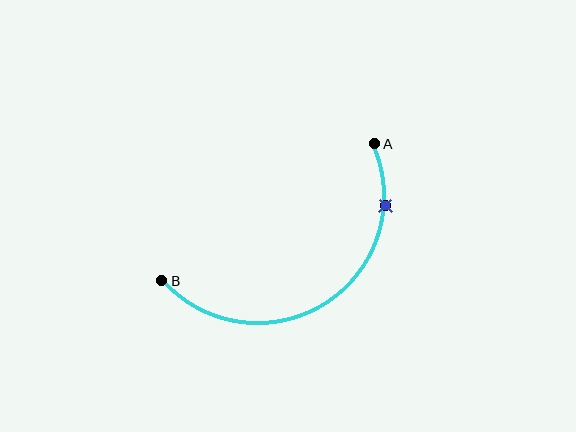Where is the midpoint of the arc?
The arc midpoint is the point on the curve farthest from the straight line joining A and B. It sits below that line.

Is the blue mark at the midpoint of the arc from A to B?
No. The blue mark lies on the arc but is closer to endpoint A. The arc midpoint would be at the point on the curve equidistant along the arc from both A and B.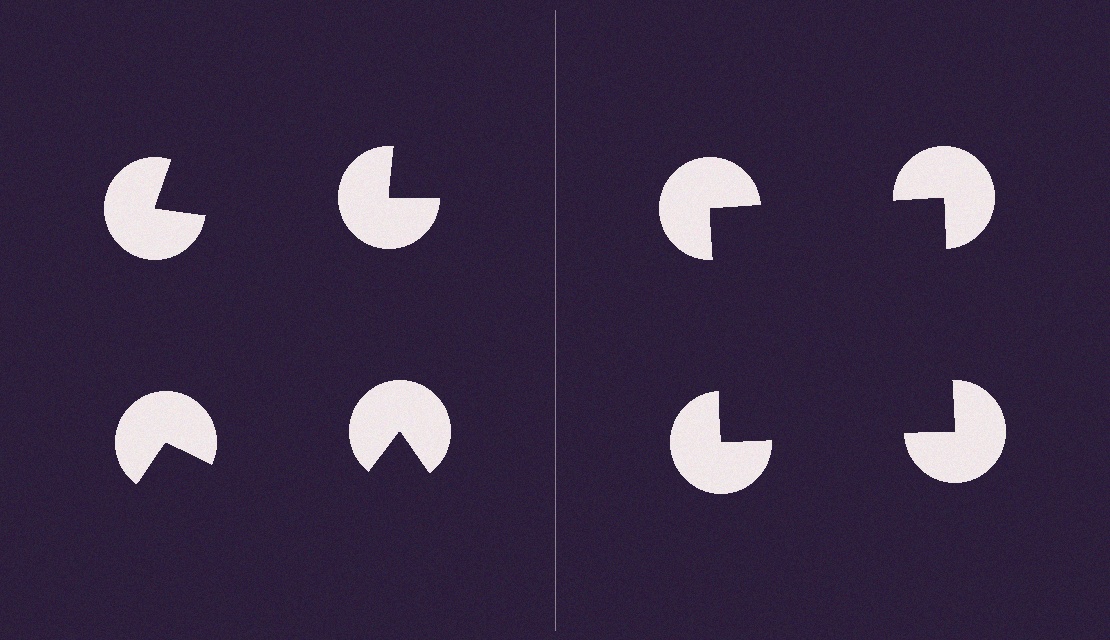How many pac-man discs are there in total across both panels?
8 — 4 on each side.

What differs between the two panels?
The pac-man discs are positioned identically on both sides; only the wedge orientations differ. On the right they align to a square; on the left they are misaligned.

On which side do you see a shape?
An illusory square appears on the right side. On the left side the wedge cuts are rotated, so no coherent shape forms.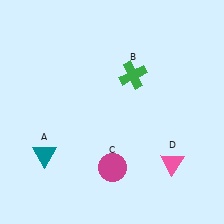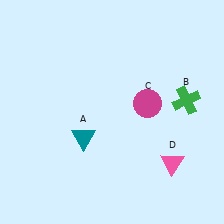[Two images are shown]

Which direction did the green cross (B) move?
The green cross (B) moved right.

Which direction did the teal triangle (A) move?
The teal triangle (A) moved right.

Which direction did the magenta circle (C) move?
The magenta circle (C) moved up.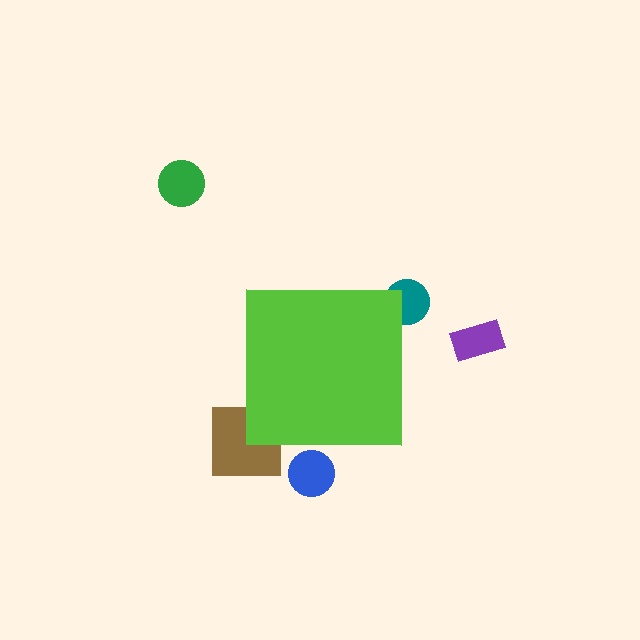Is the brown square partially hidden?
Yes, the brown square is partially hidden behind the lime square.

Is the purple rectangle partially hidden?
No, the purple rectangle is fully visible.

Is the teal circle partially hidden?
Yes, the teal circle is partially hidden behind the lime square.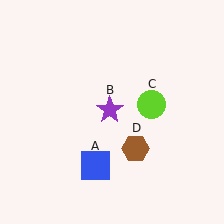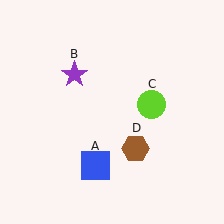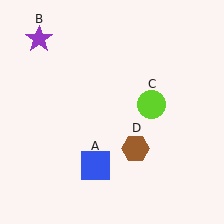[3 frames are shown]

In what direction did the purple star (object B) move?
The purple star (object B) moved up and to the left.